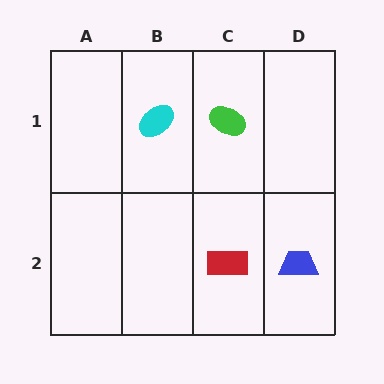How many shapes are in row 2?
2 shapes.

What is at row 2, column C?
A red rectangle.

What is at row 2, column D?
A blue trapezoid.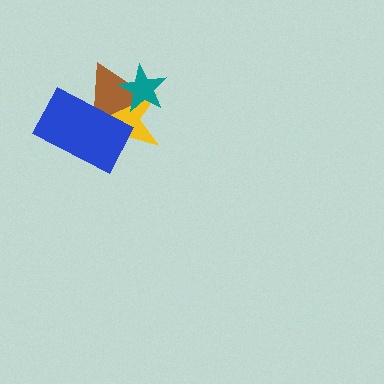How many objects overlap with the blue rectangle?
2 objects overlap with the blue rectangle.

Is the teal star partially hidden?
No, no other shape covers it.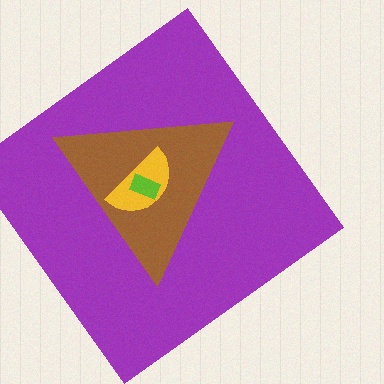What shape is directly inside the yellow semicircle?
The lime rectangle.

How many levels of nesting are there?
4.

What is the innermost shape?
The lime rectangle.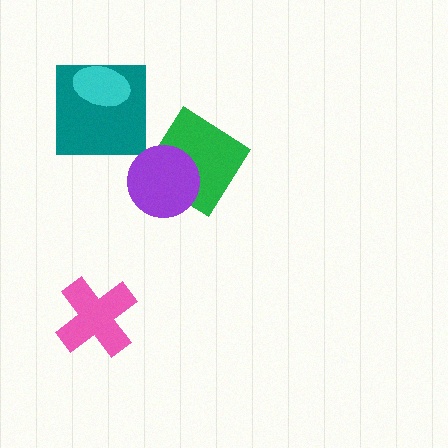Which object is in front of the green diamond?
The purple circle is in front of the green diamond.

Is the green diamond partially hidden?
Yes, it is partially covered by another shape.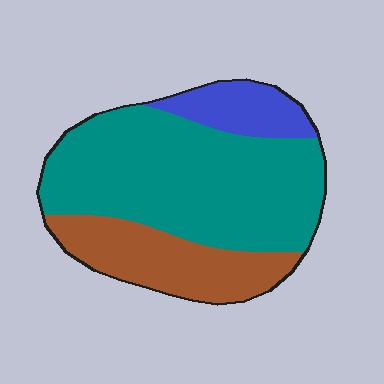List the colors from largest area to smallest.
From largest to smallest: teal, brown, blue.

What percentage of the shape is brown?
Brown takes up between a sixth and a third of the shape.